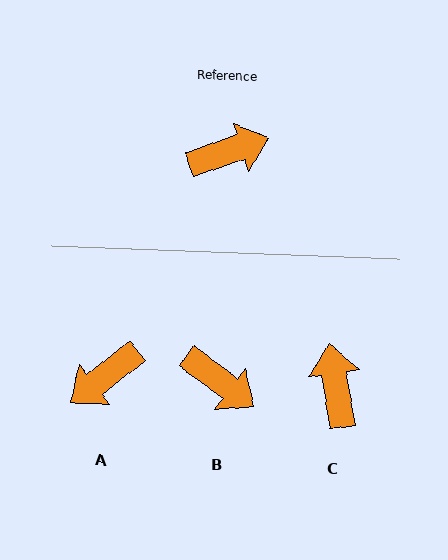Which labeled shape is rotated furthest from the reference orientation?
A, about 161 degrees away.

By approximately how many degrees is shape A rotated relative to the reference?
Approximately 161 degrees clockwise.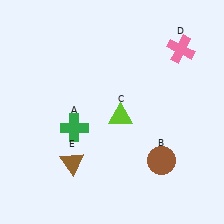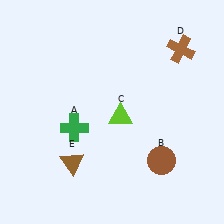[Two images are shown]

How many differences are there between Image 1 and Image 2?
There is 1 difference between the two images.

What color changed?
The cross (D) changed from pink in Image 1 to brown in Image 2.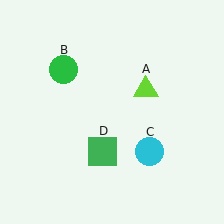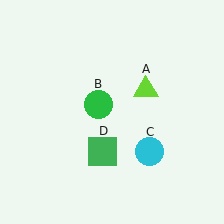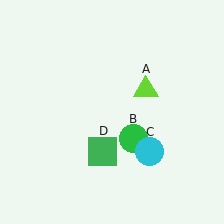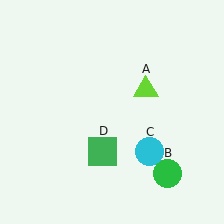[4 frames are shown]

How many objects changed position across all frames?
1 object changed position: green circle (object B).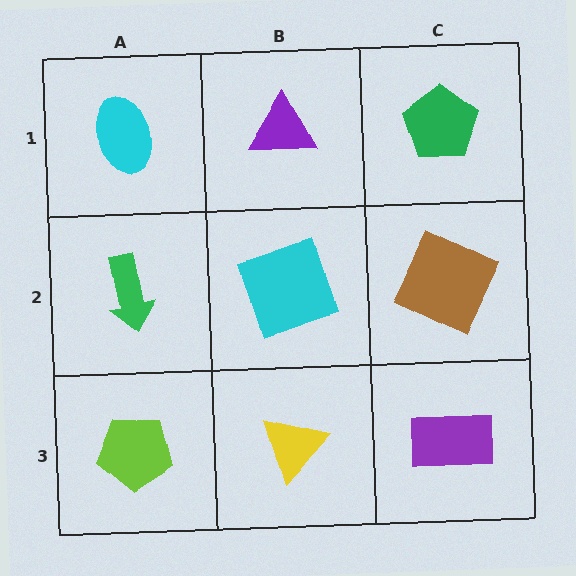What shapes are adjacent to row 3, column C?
A brown square (row 2, column C), a yellow triangle (row 3, column B).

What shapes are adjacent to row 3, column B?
A cyan square (row 2, column B), a lime pentagon (row 3, column A), a purple rectangle (row 3, column C).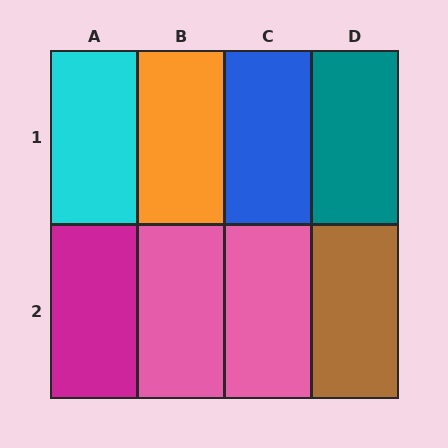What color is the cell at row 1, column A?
Cyan.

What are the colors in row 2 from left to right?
Magenta, pink, pink, brown.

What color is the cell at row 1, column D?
Teal.